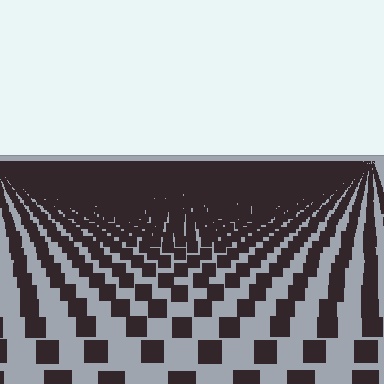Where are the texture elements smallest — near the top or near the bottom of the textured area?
Near the top.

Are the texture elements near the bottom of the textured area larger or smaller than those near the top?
Larger. Near the bottom, elements are closer to the viewer and appear at a bigger on-screen size.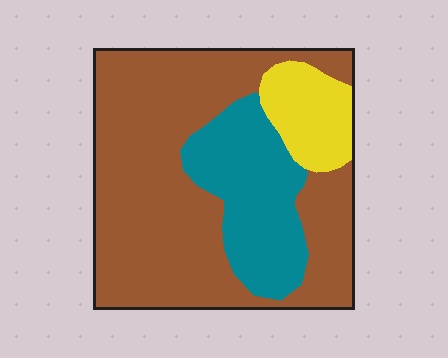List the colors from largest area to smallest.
From largest to smallest: brown, teal, yellow.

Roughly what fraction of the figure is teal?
Teal covers around 25% of the figure.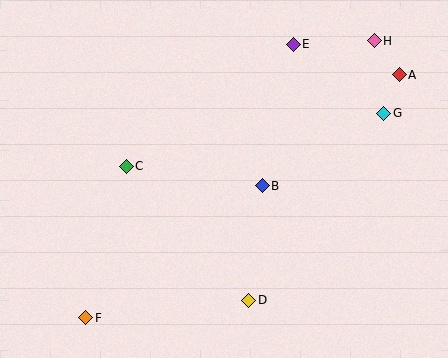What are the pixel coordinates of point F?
Point F is at (86, 318).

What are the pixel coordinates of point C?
Point C is at (126, 166).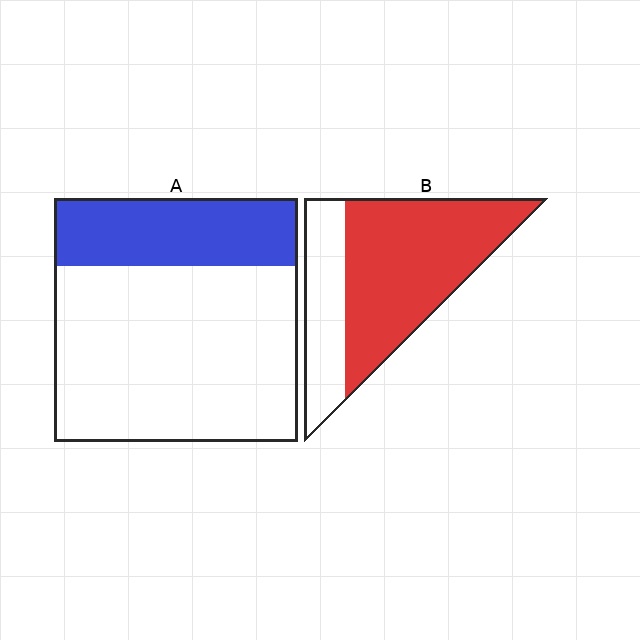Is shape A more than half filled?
No.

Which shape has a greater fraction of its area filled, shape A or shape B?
Shape B.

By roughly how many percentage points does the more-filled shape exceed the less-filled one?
By roughly 40 percentage points (B over A).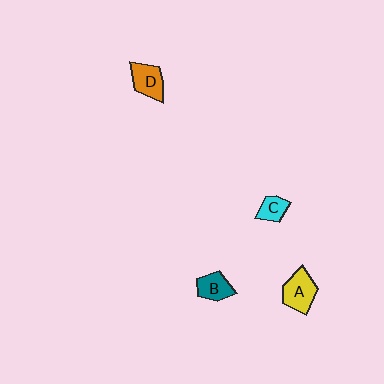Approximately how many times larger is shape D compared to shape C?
Approximately 1.5 times.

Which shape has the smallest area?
Shape C (cyan).